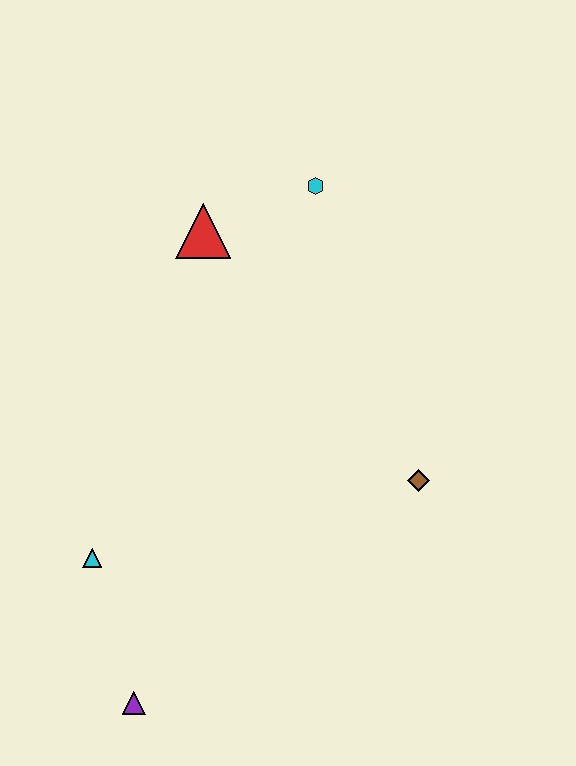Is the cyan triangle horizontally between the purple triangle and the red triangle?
No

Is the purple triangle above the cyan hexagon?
No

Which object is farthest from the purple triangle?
The cyan hexagon is farthest from the purple triangle.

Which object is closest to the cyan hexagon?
The red triangle is closest to the cyan hexagon.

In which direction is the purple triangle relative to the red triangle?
The purple triangle is below the red triangle.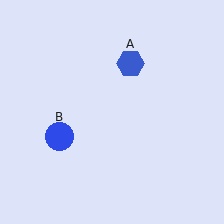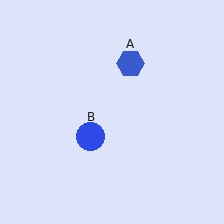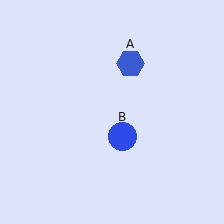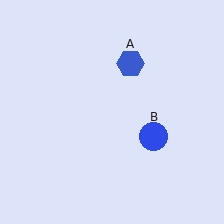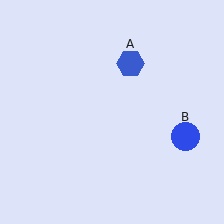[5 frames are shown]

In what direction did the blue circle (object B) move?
The blue circle (object B) moved right.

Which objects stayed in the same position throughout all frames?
Blue hexagon (object A) remained stationary.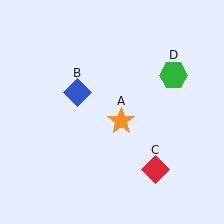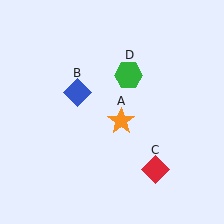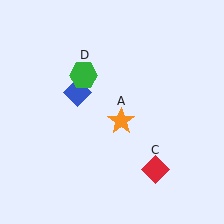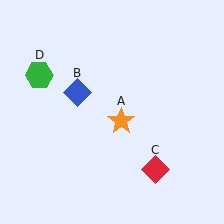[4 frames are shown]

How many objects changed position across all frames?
1 object changed position: green hexagon (object D).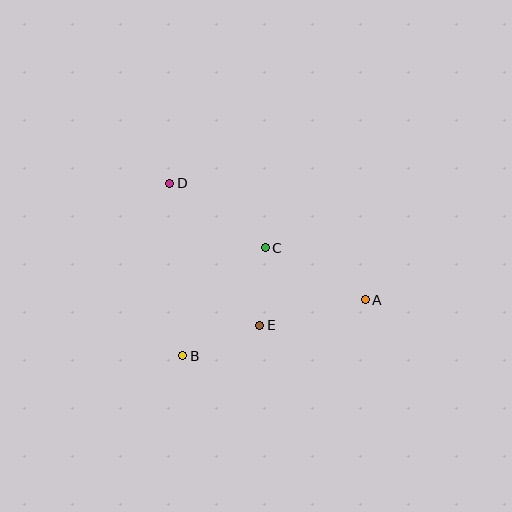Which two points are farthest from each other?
Points A and D are farthest from each other.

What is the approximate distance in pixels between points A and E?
The distance between A and E is approximately 109 pixels.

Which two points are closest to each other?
Points C and E are closest to each other.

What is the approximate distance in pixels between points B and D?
The distance between B and D is approximately 173 pixels.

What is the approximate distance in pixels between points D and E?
The distance between D and E is approximately 168 pixels.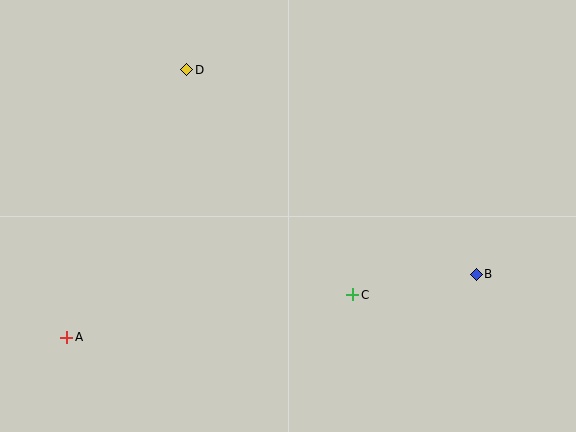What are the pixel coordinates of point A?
Point A is at (67, 337).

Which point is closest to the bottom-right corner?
Point B is closest to the bottom-right corner.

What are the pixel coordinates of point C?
Point C is at (353, 295).